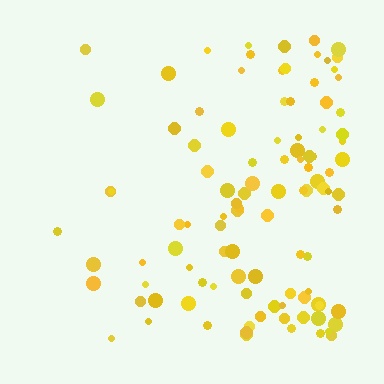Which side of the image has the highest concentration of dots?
The right.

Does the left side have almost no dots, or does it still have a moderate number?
Still a moderate number, just noticeably fewer than the right.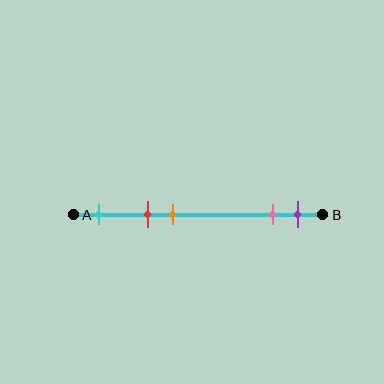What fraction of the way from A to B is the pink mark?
The pink mark is approximately 80% (0.8) of the way from A to B.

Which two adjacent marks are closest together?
The pink and purple marks are the closest adjacent pair.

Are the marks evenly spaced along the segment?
No, the marks are not evenly spaced.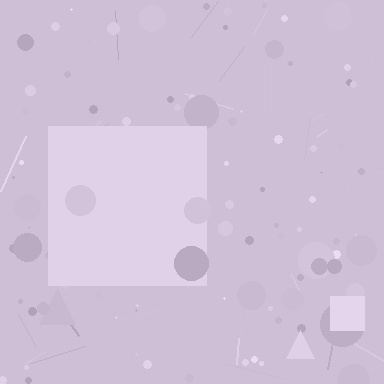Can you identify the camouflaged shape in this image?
The camouflaged shape is a square.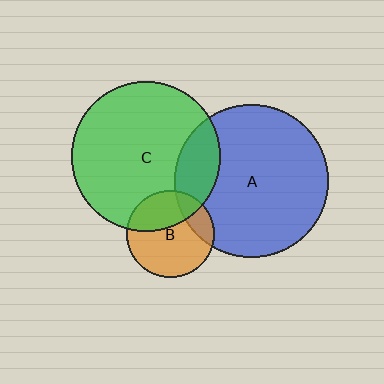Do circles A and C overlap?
Yes.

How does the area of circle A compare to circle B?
Approximately 3.1 times.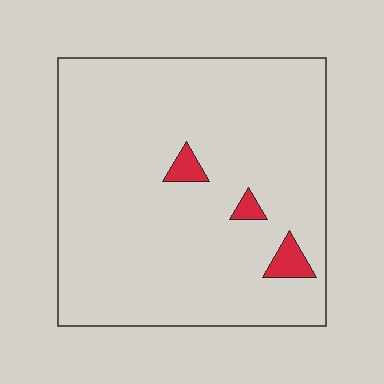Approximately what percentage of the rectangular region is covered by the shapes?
Approximately 5%.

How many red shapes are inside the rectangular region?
3.